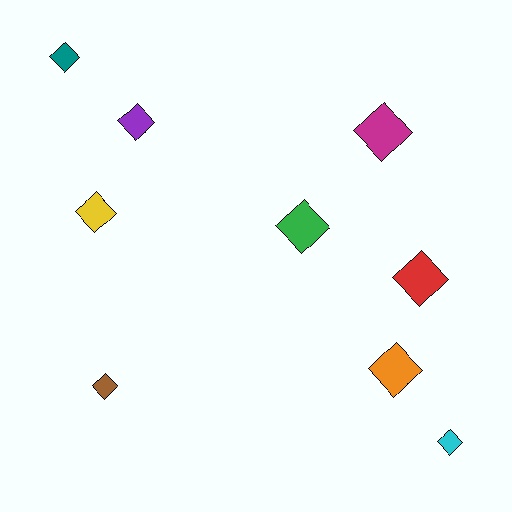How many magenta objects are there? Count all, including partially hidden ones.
There is 1 magenta object.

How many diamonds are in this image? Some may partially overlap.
There are 9 diamonds.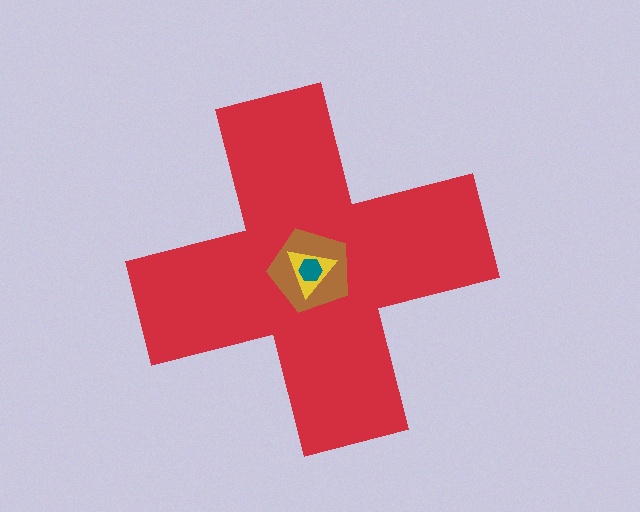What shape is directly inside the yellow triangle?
The teal hexagon.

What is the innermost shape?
The teal hexagon.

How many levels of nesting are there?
4.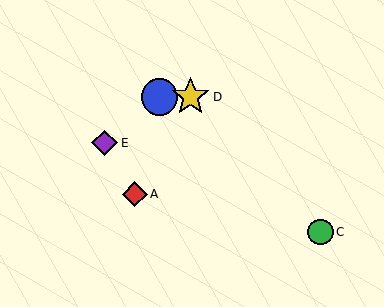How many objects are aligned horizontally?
2 objects (B, D) are aligned horizontally.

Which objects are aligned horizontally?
Objects B, D are aligned horizontally.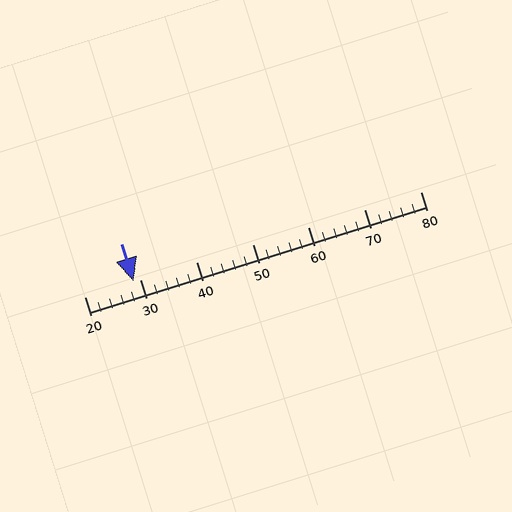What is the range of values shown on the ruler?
The ruler shows values from 20 to 80.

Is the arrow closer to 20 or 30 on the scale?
The arrow is closer to 30.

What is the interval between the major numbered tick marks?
The major tick marks are spaced 10 units apart.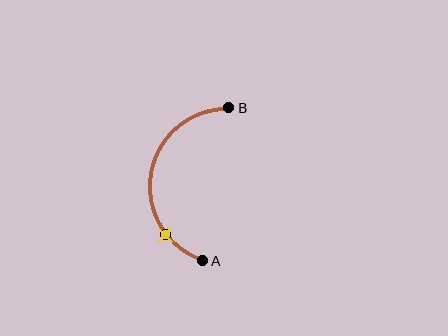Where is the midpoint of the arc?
The arc midpoint is the point on the curve farthest from the straight line joining A and B. It sits to the left of that line.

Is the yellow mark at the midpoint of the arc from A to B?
No. The yellow mark lies on the arc but is closer to endpoint A. The arc midpoint would be at the point on the curve equidistant along the arc from both A and B.